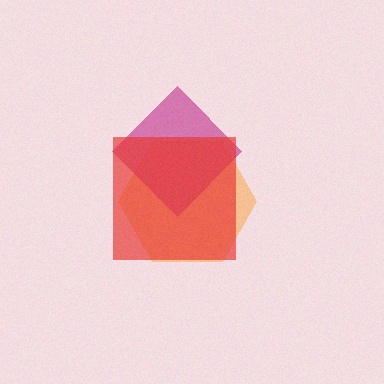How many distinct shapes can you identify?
There are 3 distinct shapes: an orange hexagon, a magenta diamond, a red square.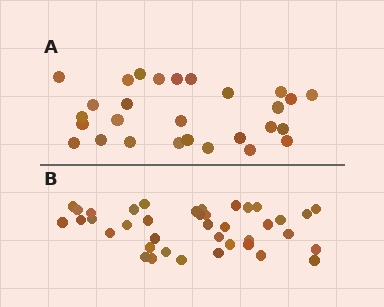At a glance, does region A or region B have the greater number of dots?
Region B (the bottom region) has more dots.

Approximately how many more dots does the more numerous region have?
Region B has roughly 12 or so more dots than region A.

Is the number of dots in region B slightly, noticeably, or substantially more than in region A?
Region B has noticeably more, but not dramatically so. The ratio is roughly 1.4 to 1.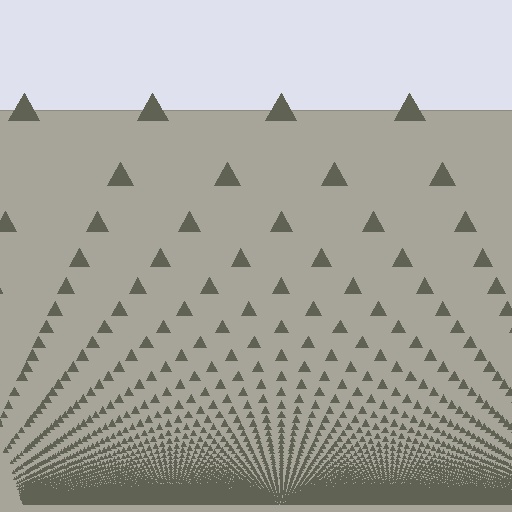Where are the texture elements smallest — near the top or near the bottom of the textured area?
Near the bottom.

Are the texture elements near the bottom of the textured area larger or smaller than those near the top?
Smaller. The gradient is inverted — elements near the bottom are smaller and denser.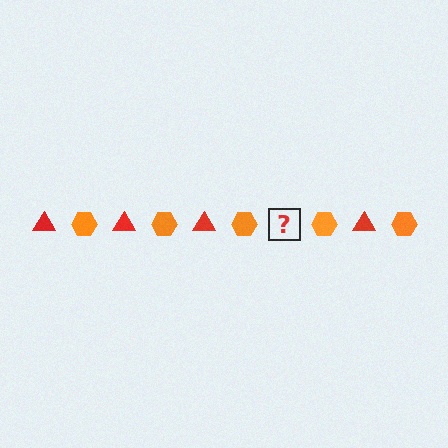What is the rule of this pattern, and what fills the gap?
The rule is that the pattern alternates between red triangle and orange hexagon. The gap should be filled with a red triangle.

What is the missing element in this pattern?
The missing element is a red triangle.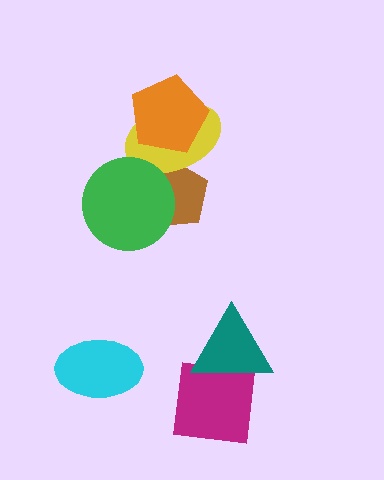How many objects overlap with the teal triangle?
1 object overlaps with the teal triangle.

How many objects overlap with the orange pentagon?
1 object overlaps with the orange pentagon.